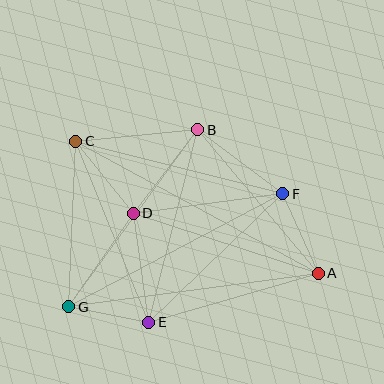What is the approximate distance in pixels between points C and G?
The distance between C and G is approximately 166 pixels.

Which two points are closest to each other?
Points E and G are closest to each other.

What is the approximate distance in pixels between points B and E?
The distance between B and E is approximately 199 pixels.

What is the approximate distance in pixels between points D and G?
The distance between D and G is approximately 114 pixels.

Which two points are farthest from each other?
Points A and C are farthest from each other.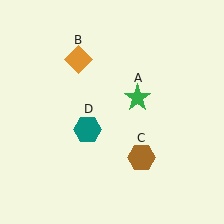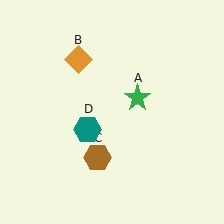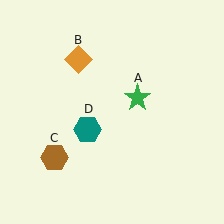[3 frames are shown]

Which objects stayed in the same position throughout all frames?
Green star (object A) and orange diamond (object B) and teal hexagon (object D) remained stationary.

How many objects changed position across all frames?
1 object changed position: brown hexagon (object C).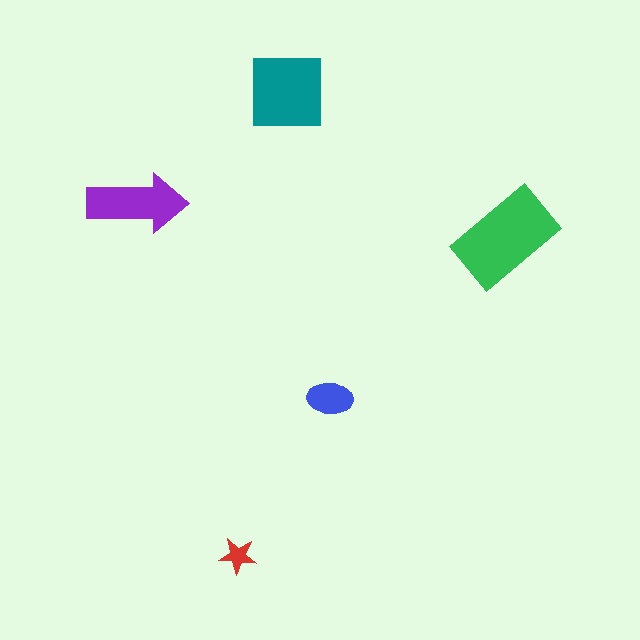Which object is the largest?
The green rectangle.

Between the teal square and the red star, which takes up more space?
The teal square.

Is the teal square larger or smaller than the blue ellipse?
Larger.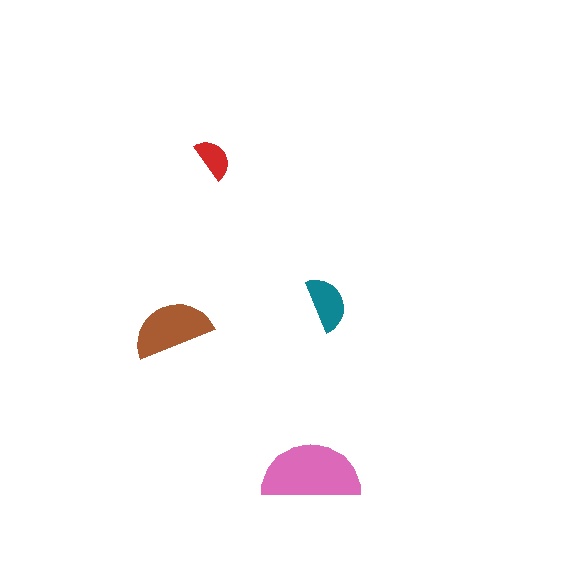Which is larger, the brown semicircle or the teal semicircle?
The brown one.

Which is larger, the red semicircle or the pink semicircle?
The pink one.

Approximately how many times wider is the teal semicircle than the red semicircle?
About 1.5 times wider.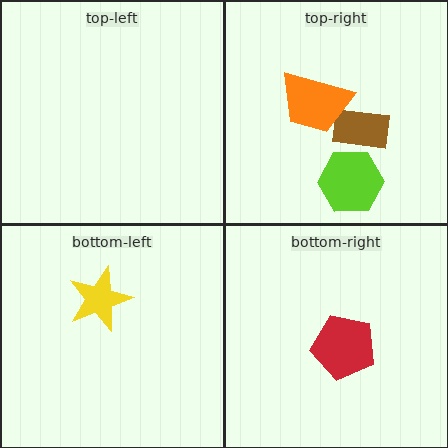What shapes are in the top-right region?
The brown rectangle, the orange trapezoid, the lime hexagon.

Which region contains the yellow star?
The bottom-left region.